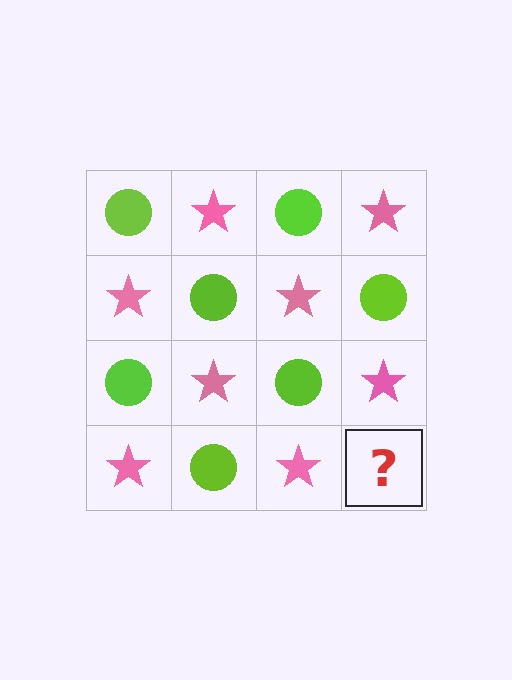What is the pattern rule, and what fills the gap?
The rule is that it alternates lime circle and pink star in a checkerboard pattern. The gap should be filled with a lime circle.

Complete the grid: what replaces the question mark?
The question mark should be replaced with a lime circle.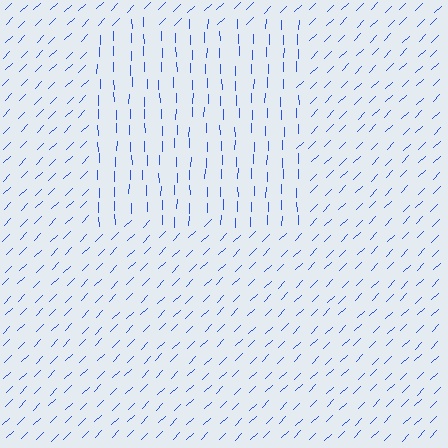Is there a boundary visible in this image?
Yes, there is a texture boundary formed by a change in line orientation.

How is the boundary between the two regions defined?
The boundary is defined purely by a change in line orientation (approximately 45 degrees difference). All lines are the same color and thickness.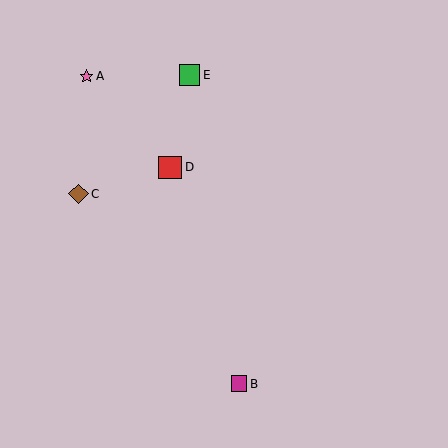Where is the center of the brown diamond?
The center of the brown diamond is at (78, 194).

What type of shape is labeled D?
Shape D is a red square.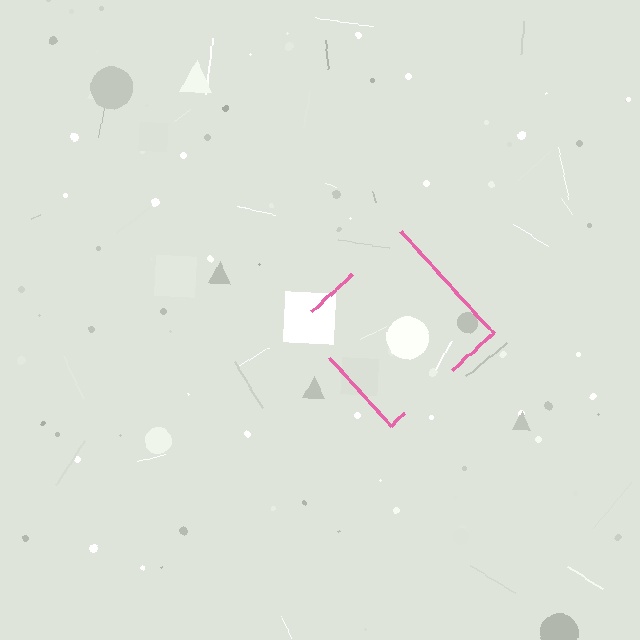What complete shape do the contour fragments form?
The contour fragments form a diamond.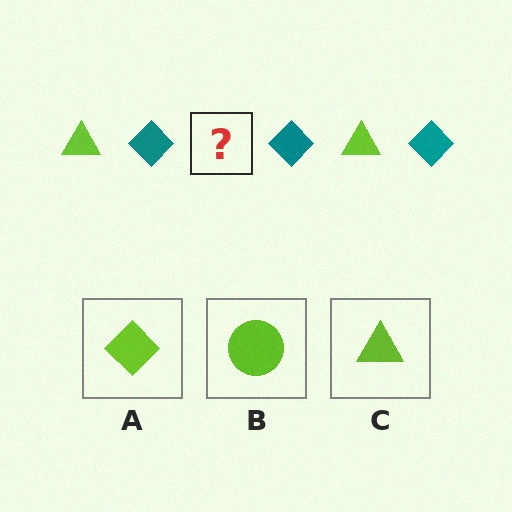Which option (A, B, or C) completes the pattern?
C.